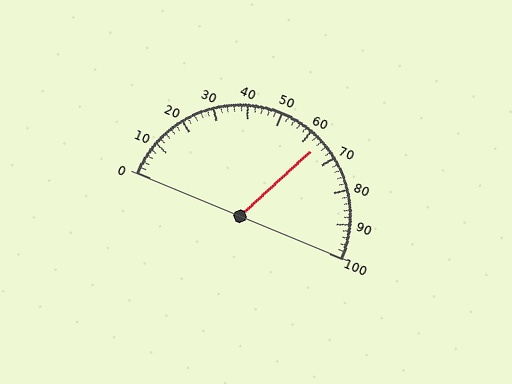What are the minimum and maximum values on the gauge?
The gauge ranges from 0 to 100.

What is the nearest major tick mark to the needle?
The nearest major tick mark is 60.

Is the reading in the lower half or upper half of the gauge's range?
The reading is in the upper half of the range (0 to 100).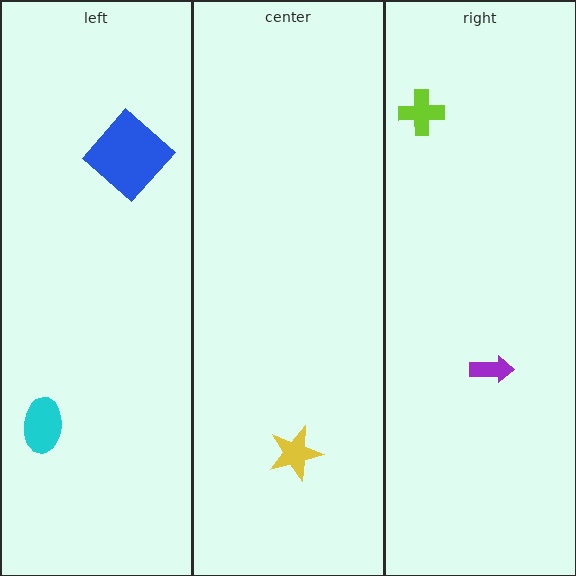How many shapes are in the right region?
2.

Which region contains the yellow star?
The center region.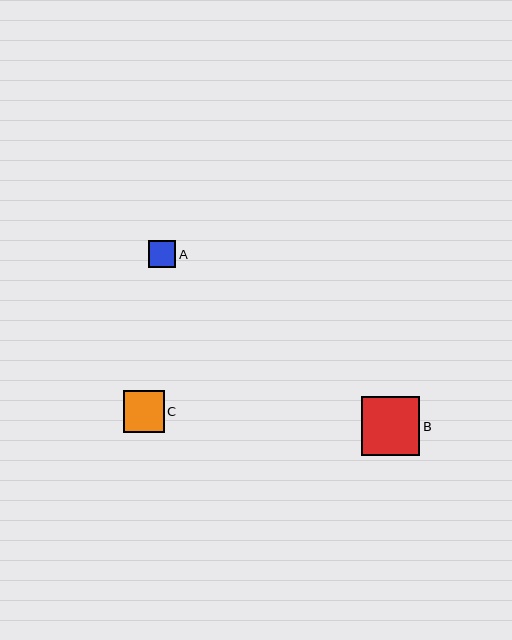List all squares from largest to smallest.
From largest to smallest: B, C, A.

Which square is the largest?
Square B is the largest with a size of approximately 58 pixels.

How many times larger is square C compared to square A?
Square C is approximately 1.5 times the size of square A.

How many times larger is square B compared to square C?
Square B is approximately 1.4 times the size of square C.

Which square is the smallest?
Square A is the smallest with a size of approximately 27 pixels.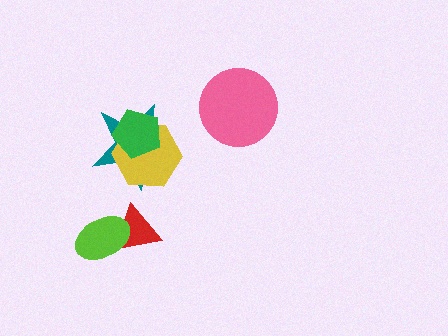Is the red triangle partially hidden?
Yes, it is partially covered by another shape.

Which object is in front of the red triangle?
The lime ellipse is in front of the red triangle.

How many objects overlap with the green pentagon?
2 objects overlap with the green pentagon.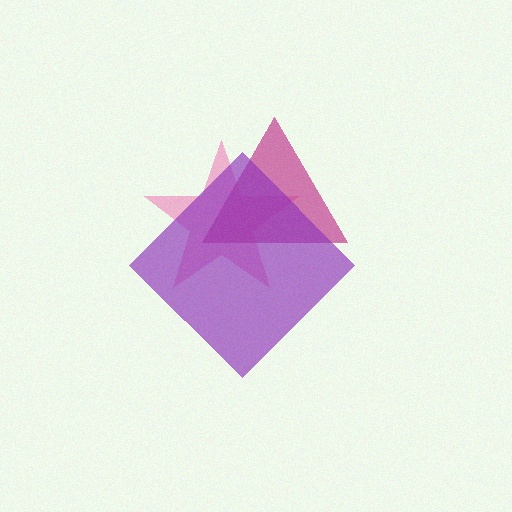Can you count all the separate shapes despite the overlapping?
Yes, there are 3 separate shapes.